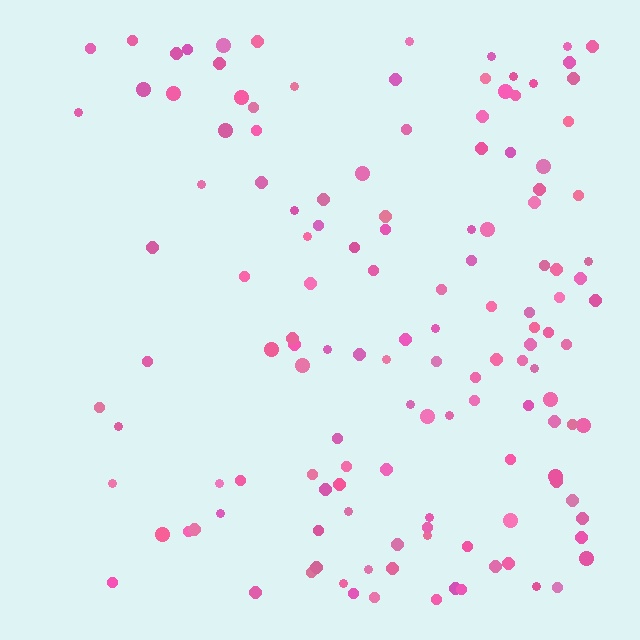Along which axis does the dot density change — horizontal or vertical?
Horizontal.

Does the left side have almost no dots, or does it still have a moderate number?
Still a moderate number, just noticeably fewer than the right.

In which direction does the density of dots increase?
From left to right, with the right side densest.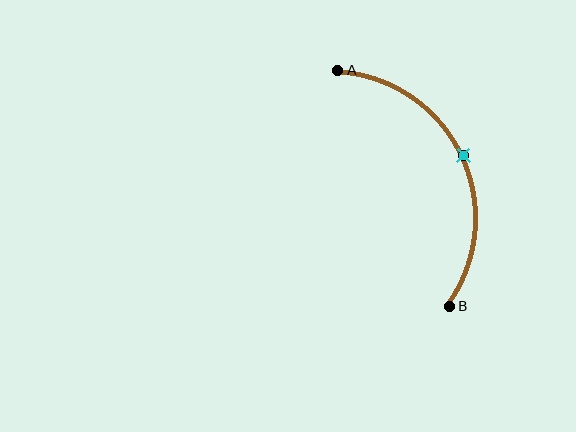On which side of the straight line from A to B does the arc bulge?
The arc bulges to the right of the straight line connecting A and B.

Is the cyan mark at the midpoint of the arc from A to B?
Yes. The cyan mark lies on the arc at equal arc-length from both A and B — it is the arc midpoint.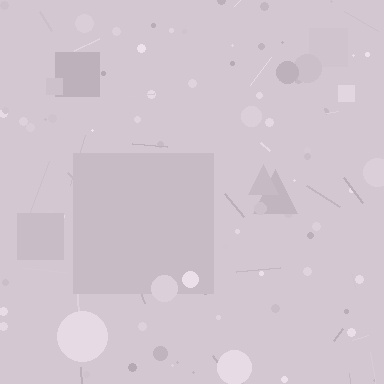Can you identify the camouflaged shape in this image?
The camouflaged shape is a square.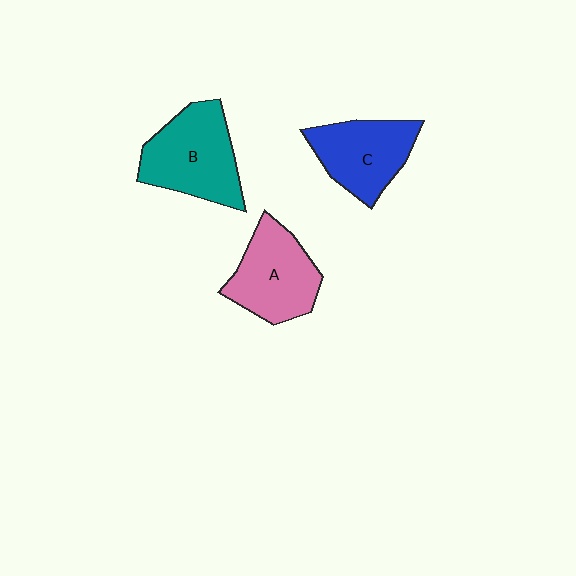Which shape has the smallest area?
Shape C (blue).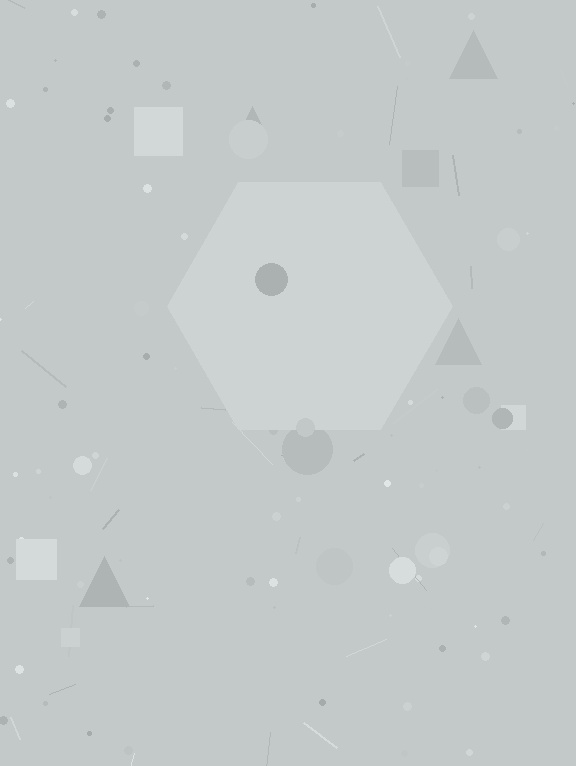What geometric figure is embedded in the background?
A hexagon is embedded in the background.